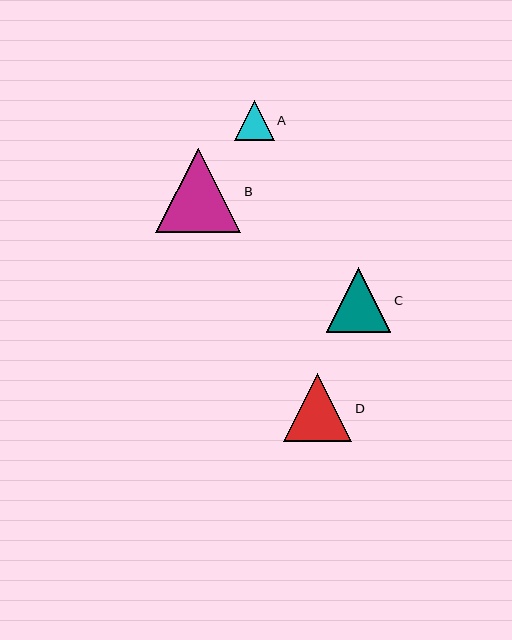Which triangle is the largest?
Triangle B is the largest with a size of approximately 85 pixels.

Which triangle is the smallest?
Triangle A is the smallest with a size of approximately 40 pixels.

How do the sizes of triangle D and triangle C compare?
Triangle D and triangle C are approximately the same size.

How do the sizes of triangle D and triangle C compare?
Triangle D and triangle C are approximately the same size.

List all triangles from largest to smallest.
From largest to smallest: B, D, C, A.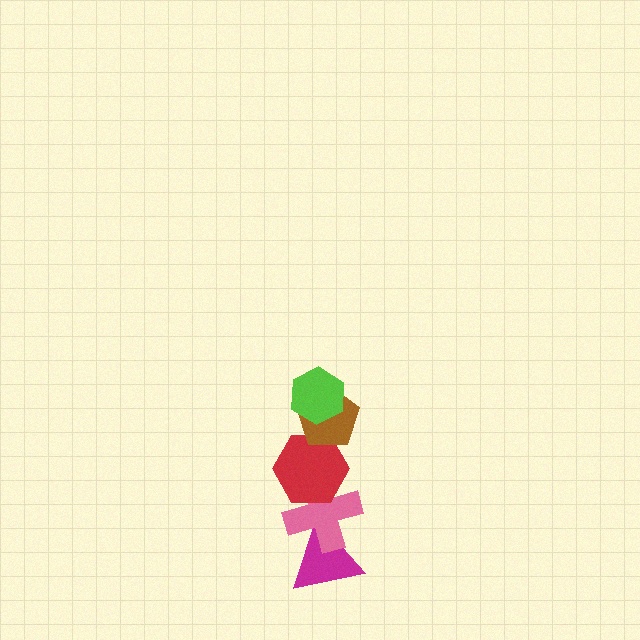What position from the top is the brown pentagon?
The brown pentagon is 2nd from the top.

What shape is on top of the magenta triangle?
The pink cross is on top of the magenta triangle.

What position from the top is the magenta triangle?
The magenta triangle is 5th from the top.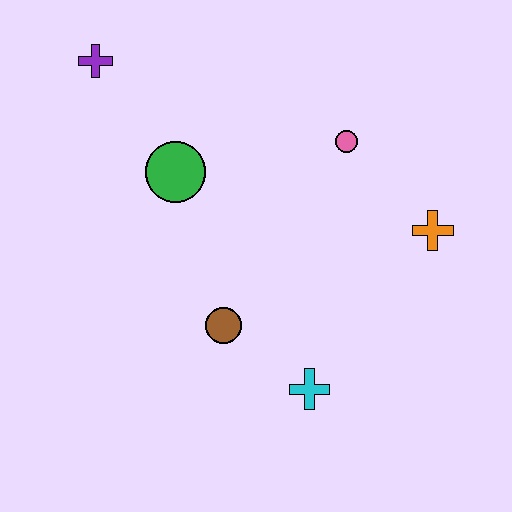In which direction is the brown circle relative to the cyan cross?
The brown circle is to the left of the cyan cross.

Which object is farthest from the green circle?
The orange cross is farthest from the green circle.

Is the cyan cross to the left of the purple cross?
No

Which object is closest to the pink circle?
The orange cross is closest to the pink circle.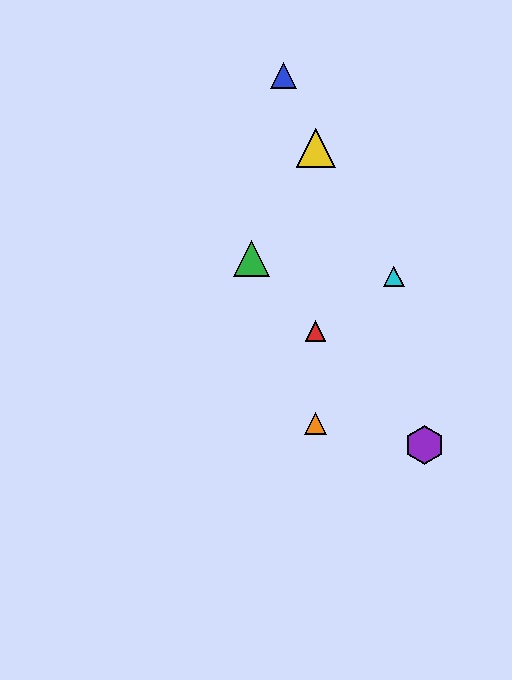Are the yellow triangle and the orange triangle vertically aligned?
Yes, both are at x≈316.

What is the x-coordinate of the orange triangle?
The orange triangle is at x≈316.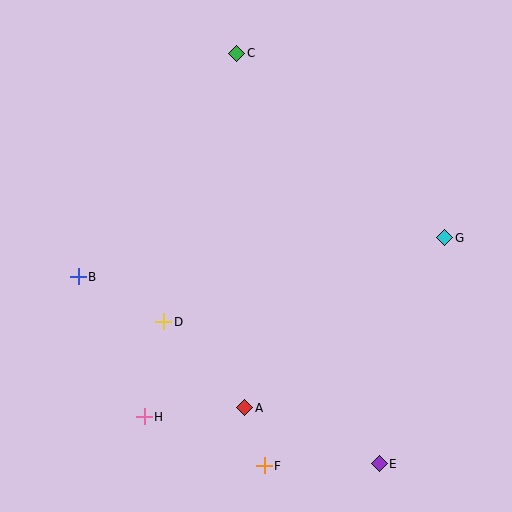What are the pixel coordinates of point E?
Point E is at (379, 464).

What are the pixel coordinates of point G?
Point G is at (445, 238).